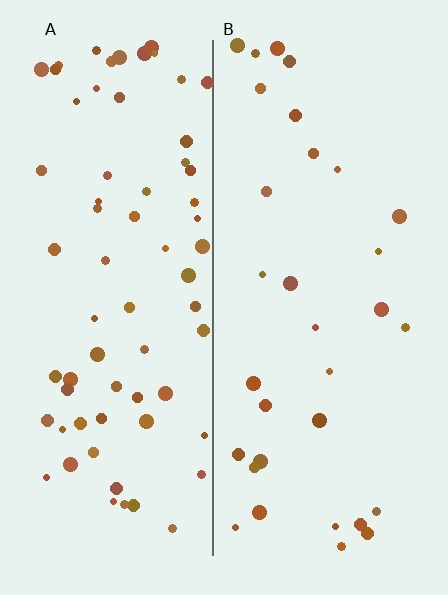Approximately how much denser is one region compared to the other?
Approximately 2.2× — region A over region B.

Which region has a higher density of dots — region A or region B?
A (the left).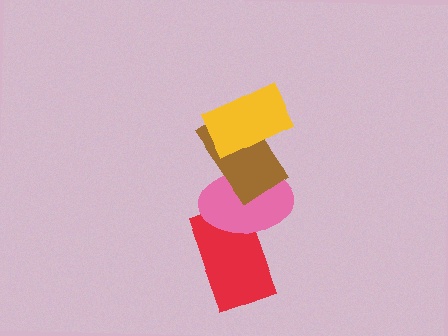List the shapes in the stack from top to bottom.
From top to bottom: the yellow rectangle, the brown rectangle, the pink ellipse, the red rectangle.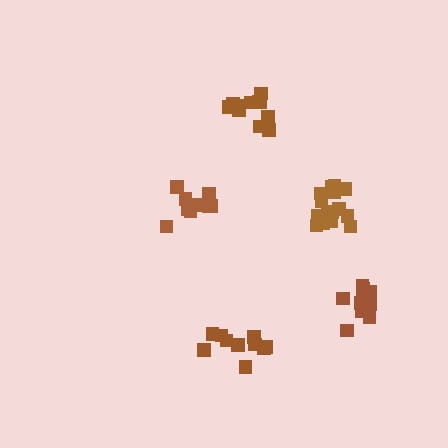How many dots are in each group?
Group 1: 15 dots, Group 2: 9 dots, Group 3: 10 dots, Group 4: 11 dots, Group 5: 12 dots (57 total).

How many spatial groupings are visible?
There are 5 spatial groupings.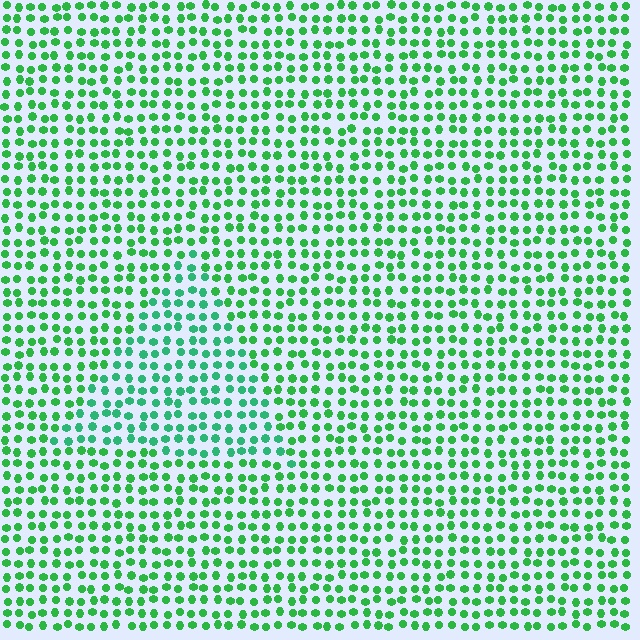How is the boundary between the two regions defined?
The boundary is defined purely by a slight shift in hue (about 22 degrees). Spacing, size, and orientation are identical on both sides.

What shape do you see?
I see a triangle.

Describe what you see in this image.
The image is filled with small green elements in a uniform arrangement. A triangle-shaped region is visible where the elements are tinted to a slightly different hue, forming a subtle color boundary.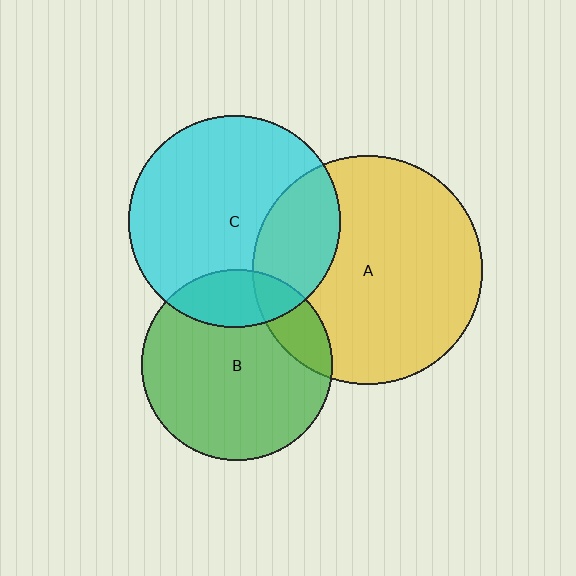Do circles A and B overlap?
Yes.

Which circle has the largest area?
Circle A (yellow).